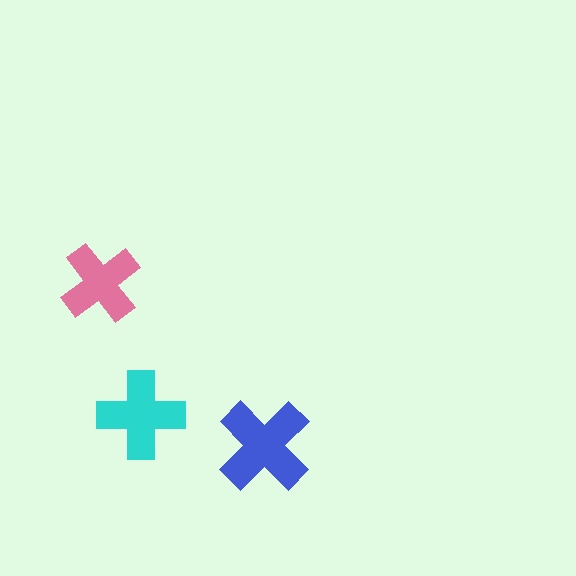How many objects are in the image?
There are 3 objects in the image.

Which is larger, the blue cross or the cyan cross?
The blue one.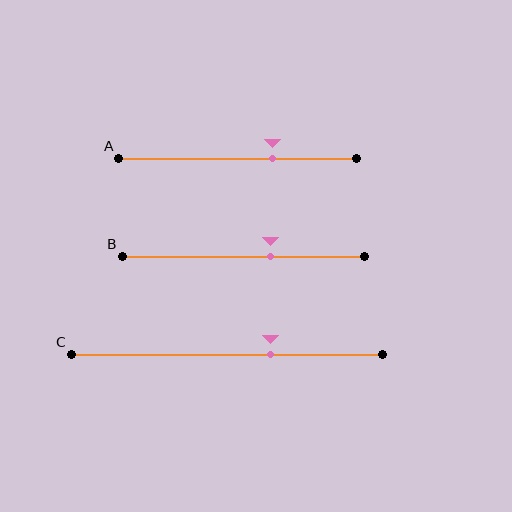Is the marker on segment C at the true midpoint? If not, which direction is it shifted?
No, the marker on segment C is shifted to the right by about 14% of the segment length.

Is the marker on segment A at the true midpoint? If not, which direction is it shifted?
No, the marker on segment A is shifted to the right by about 15% of the segment length.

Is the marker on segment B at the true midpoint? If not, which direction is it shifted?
No, the marker on segment B is shifted to the right by about 11% of the segment length.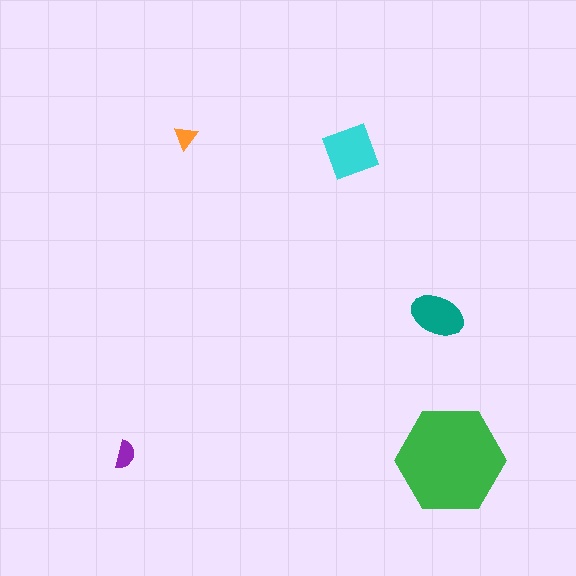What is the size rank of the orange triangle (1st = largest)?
5th.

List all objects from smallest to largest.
The orange triangle, the purple semicircle, the teal ellipse, the cyan square, the green hexagon.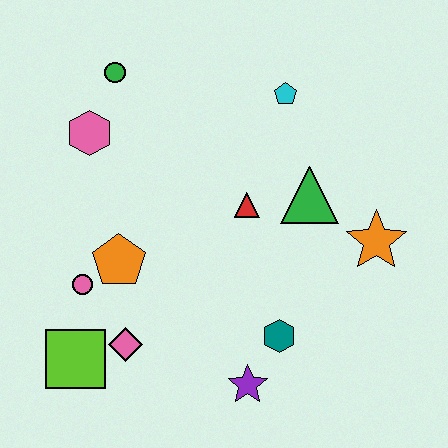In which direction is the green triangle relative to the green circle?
The green triangle is to the right of the green circle.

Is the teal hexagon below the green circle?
Yes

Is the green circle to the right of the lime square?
Yes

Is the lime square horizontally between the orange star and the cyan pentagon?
No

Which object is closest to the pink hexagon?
The green circle is closest to the pink hexagon.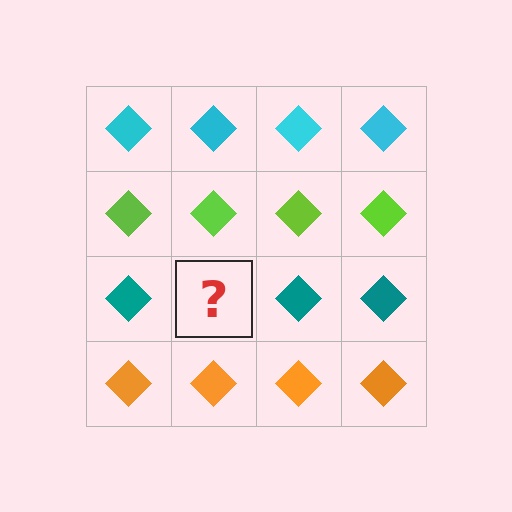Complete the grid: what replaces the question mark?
The question mark should be replaced with a teal diamond.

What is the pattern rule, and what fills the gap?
The rule is that each row has a consistent color. The gap should be filled with a teal diamond.